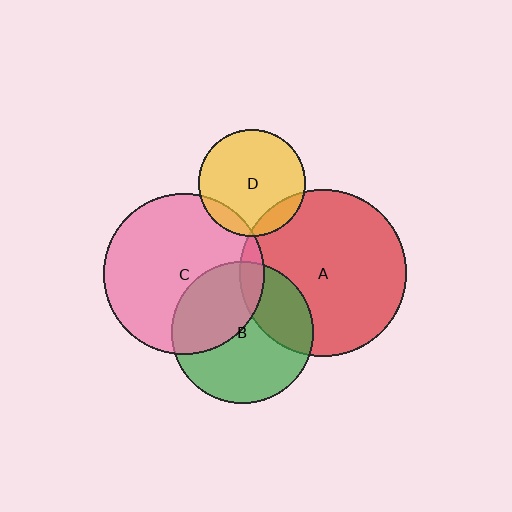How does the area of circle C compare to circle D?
Approximately 2.3 times.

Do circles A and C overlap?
Yes.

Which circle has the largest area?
Circle A (red).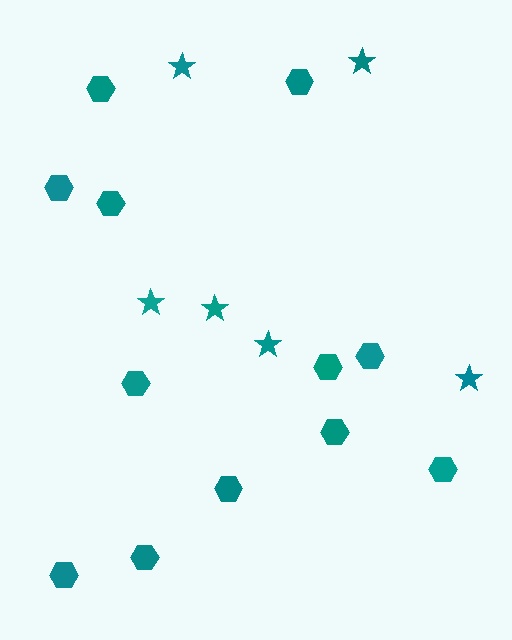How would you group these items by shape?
There are 2 groups: one group of hexagons (12) and one group of stars (6).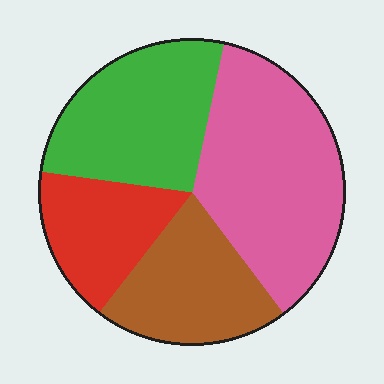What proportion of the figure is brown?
Brown covers 21% of the figure.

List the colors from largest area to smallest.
From largest to smallest: pink, green, brown, red.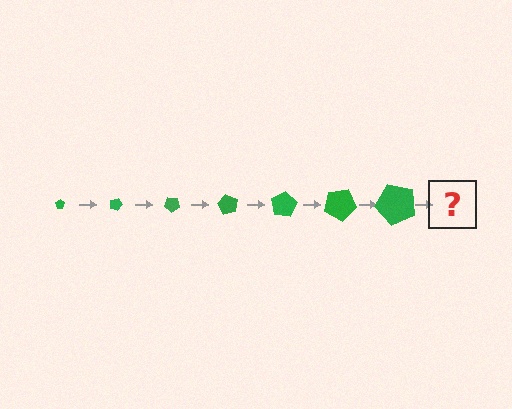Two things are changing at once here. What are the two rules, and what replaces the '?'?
The two rules are that the pentagon grows larger each step and it rotates 20 degrees each step. The '?' should be a pentagon, larger than the previous one and rotated 140 degrees from the start.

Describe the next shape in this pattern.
It should be a pentagon, larger than the previous one and rotated 140 degrees from the start.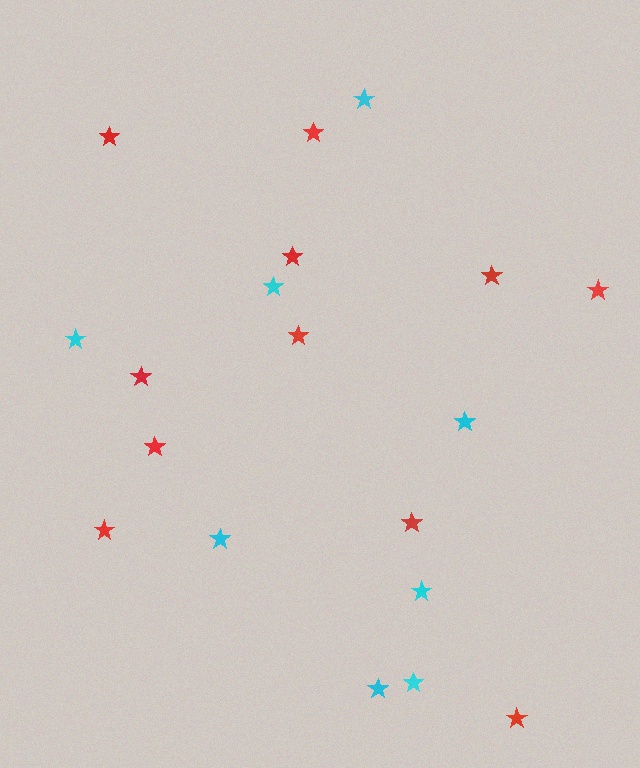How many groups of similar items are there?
There are 2 groups: one group of cyan stars (8) and one group of red stars (11).